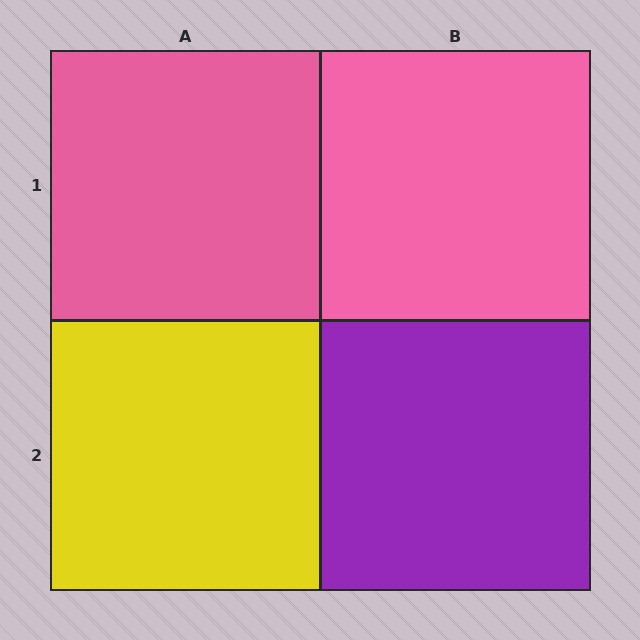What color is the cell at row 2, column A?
Yellow.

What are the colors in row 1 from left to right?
Pink, pink.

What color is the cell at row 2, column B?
Purple.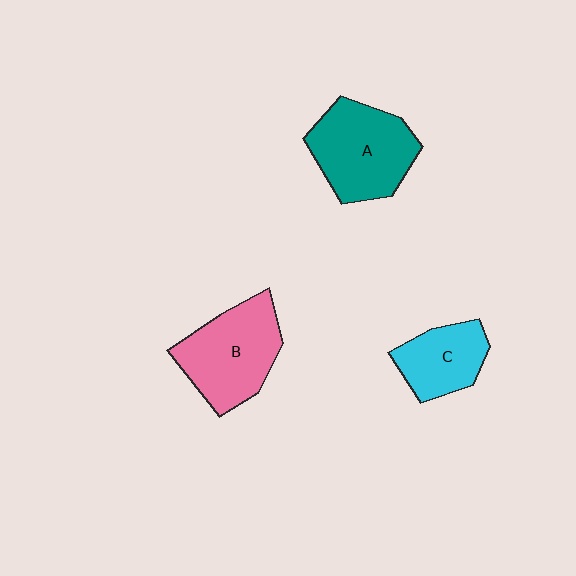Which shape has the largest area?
Shape A (teal).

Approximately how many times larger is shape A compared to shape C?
Approximately 1.5 times.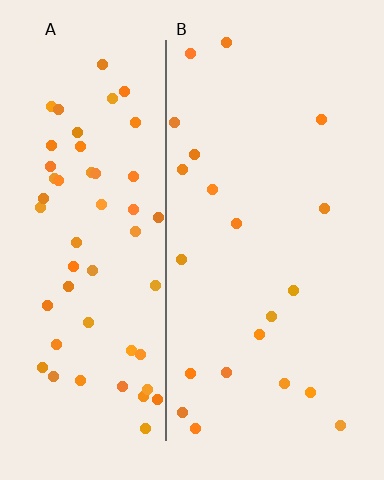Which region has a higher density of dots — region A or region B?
A (the left).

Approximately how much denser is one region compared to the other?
Approximately 2.8× — region A over region B.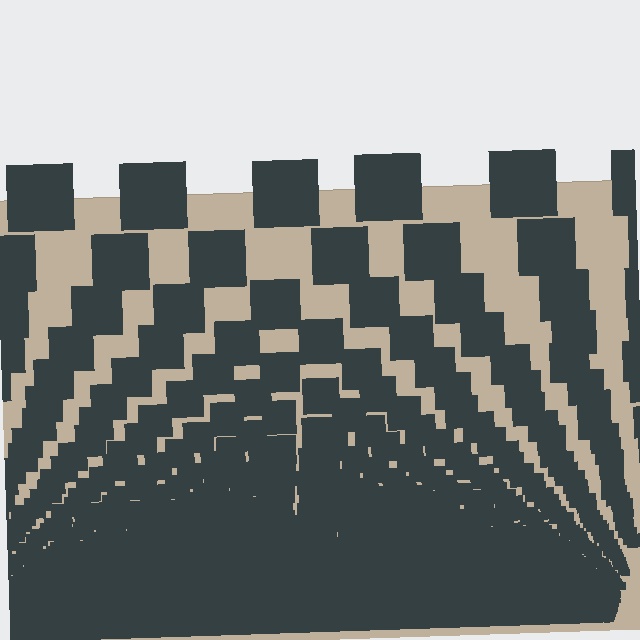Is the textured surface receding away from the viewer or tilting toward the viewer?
The surface appears to tilt toward the viewer. Texture elements get larger and sparser toward the top.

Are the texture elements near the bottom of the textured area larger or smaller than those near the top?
Smaller. The gradient is inverted — elements near the bottom are smaller and denser.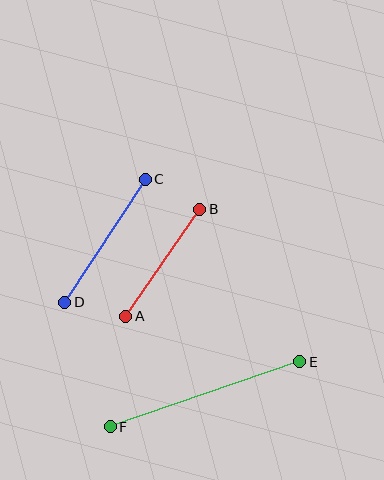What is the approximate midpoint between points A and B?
The midpoint is at approximately (163, 263) pixels.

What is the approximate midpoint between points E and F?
The midpoint is at approximately (205, 394) pixels.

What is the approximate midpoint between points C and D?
The midpoint is at approximately (105, 241) pixels.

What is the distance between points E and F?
The distance is approximately 200 pixels.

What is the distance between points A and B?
The distance is approximately 130 pixels.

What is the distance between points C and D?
The distance is approximately 147 pixels.